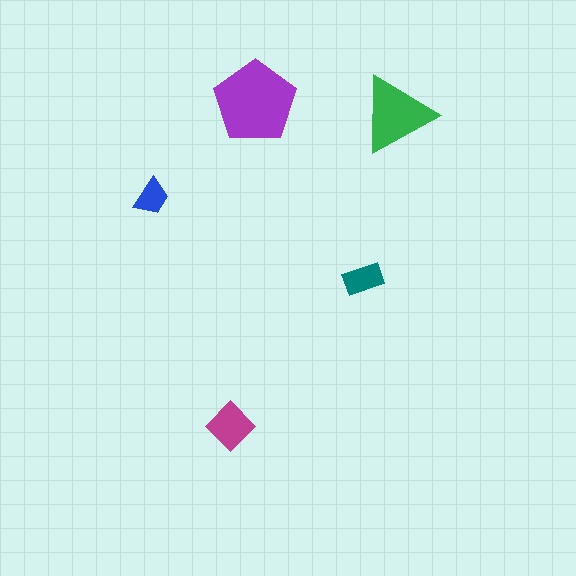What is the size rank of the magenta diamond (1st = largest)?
3rd.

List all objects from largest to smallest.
The purple pentagon, the green triangle, the magenta diamond, the teal rectangle, the blue trapezoid.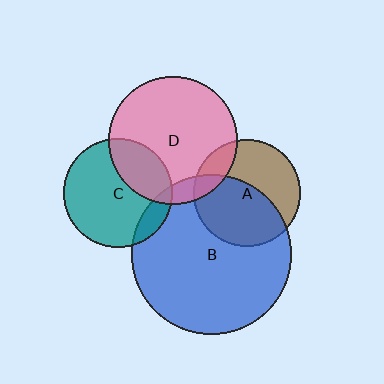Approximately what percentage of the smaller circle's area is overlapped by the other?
Approximately 30%.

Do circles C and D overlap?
Yes.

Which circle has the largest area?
Circle B (blue).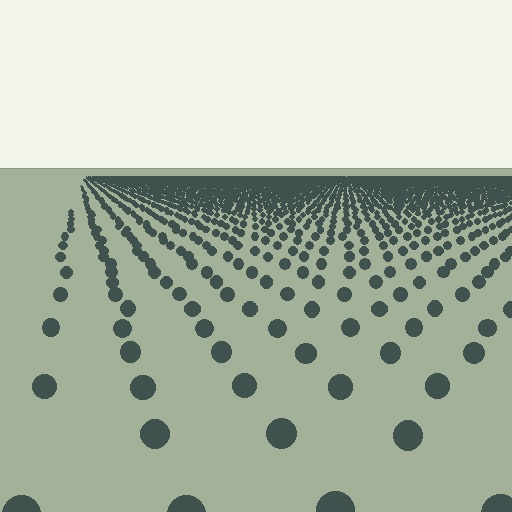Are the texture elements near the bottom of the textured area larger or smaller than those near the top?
Larger. Near the bottom, elements are closer to the viewer and appear at a bigger on-screen size.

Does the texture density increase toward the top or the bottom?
Density increases toward the top.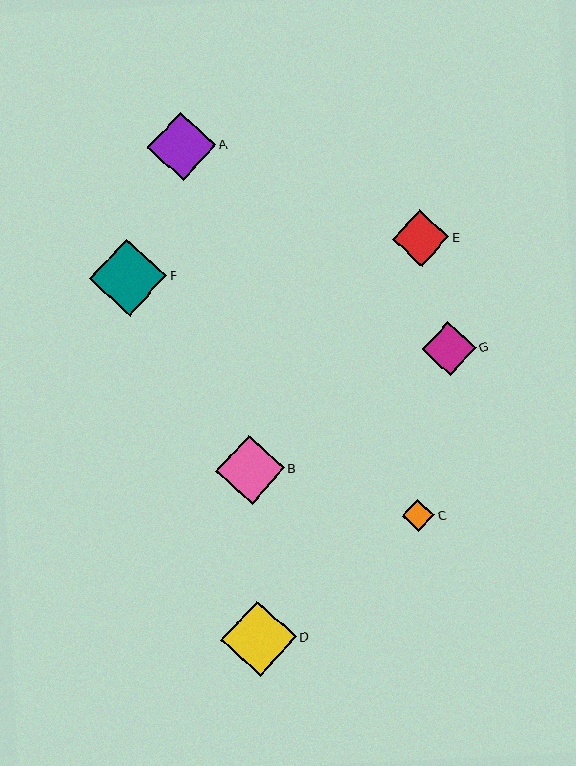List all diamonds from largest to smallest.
From largest to smallest: F, D, B, A, E, G, C.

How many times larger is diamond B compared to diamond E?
Diamond B is approximately 1.2 times the size of diamond E.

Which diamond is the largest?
Diamond F is the largest with a size of approximately 77 pixels.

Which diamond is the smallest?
Diamond C is the smallest with a size of approximately 32 pixels.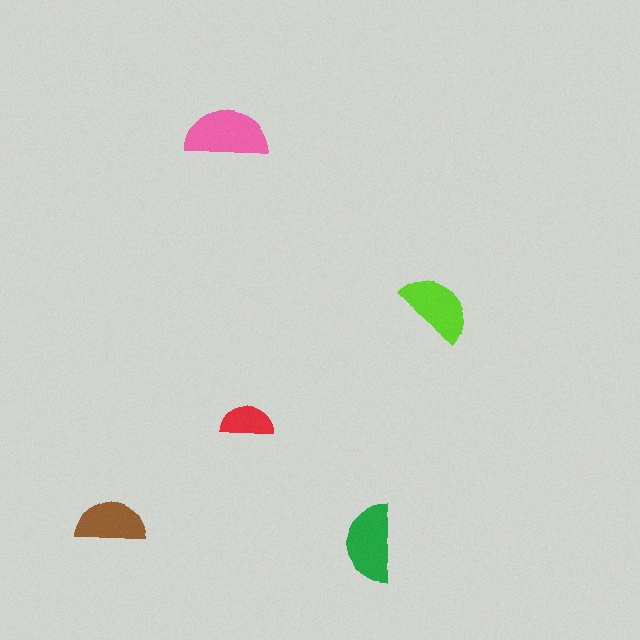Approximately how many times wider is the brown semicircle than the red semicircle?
About 1.5 times wider.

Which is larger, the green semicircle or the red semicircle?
The green one.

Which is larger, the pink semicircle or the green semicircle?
The pink one.